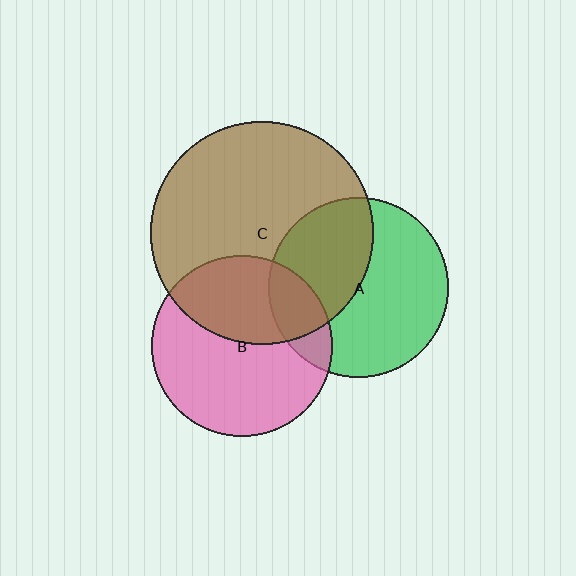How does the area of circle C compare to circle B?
Approximately 1.5 times.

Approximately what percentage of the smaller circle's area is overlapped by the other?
Approximately 40%.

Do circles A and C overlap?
Yes.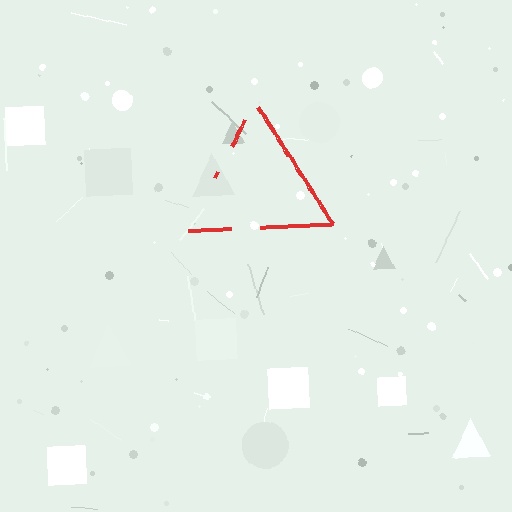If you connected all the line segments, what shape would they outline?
They would outline a triangle.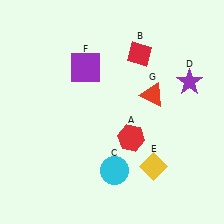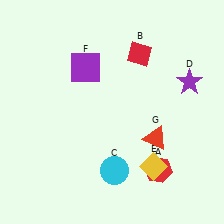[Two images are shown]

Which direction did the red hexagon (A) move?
The red hexagon (A) moved down.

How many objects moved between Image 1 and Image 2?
2 objects moved between the two images.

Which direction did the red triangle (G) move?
The red triangle (G) moved down.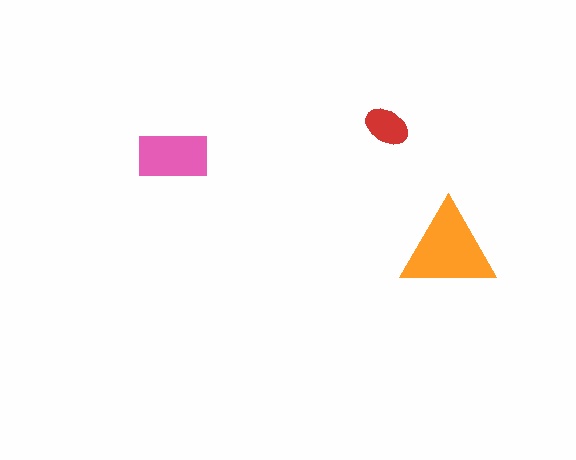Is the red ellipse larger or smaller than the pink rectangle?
Smaller.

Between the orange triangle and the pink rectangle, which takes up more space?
The orange triangle.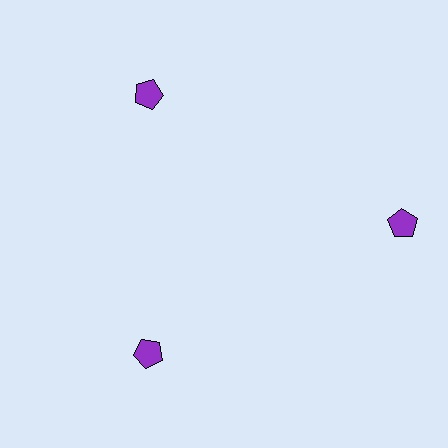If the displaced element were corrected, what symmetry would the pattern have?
It would have 3-fold rotational symmetry — the pattern would map onto itself every 120 degrees.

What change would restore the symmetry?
The symmetry would be restored by moving it inward, back onto the ring so that all 3 pentagons sit at equal angles and equal distance from the center.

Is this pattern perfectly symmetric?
No. The 3 purple pentagons are arranged in a ring, but one element near the 3 o'clock position is pushed outward from the center, breaking the 3-fold rotational symmetry.